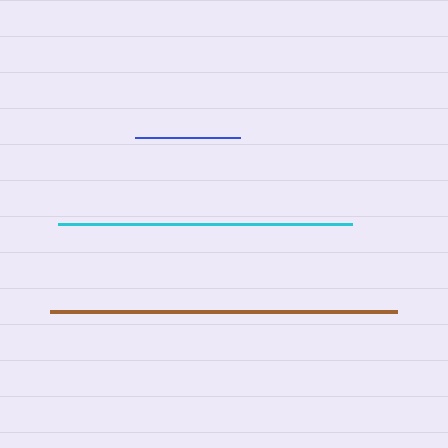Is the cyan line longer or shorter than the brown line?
The brown line is longer than the cyan line.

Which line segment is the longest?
The brown line is the longest at approximately 347 pixels.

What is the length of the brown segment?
The brown segment is approximately 347 pixels long.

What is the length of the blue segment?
The blue segment is approximately 105 pixels long.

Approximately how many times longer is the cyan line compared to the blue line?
The cyan line is approximately 2.8 times the length of the blue line.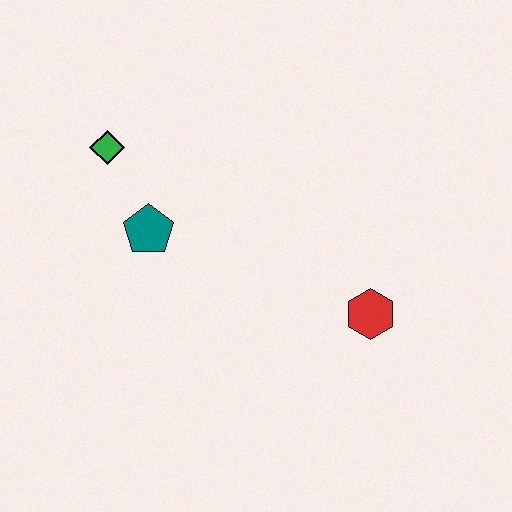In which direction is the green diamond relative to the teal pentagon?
The green diamond is above the teal pentagon.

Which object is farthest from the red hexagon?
The green diamond is farthest from the red hexagon.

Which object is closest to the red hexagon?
The teal pentagon is closest to the red hexagon.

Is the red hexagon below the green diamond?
Yes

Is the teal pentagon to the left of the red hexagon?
Yes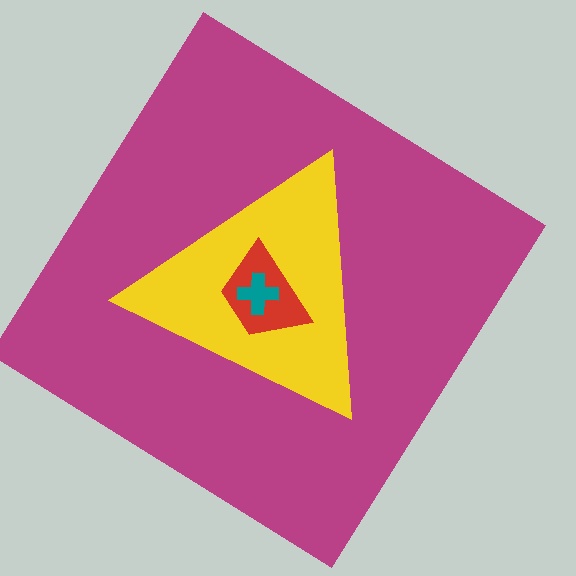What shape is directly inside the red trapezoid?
The teal cross.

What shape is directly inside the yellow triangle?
The red trapezoid.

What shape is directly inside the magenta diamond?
The yellow triangle.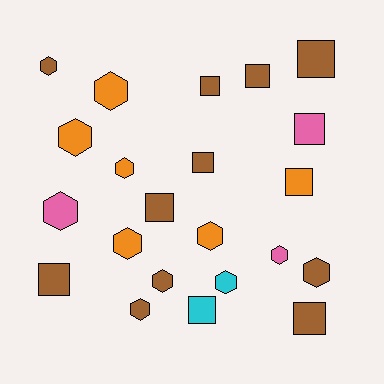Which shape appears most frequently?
Hexagon, with 12 objects.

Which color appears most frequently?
Brown, with 11 objects.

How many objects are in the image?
There are 22 objects.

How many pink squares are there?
There is 1 pink square.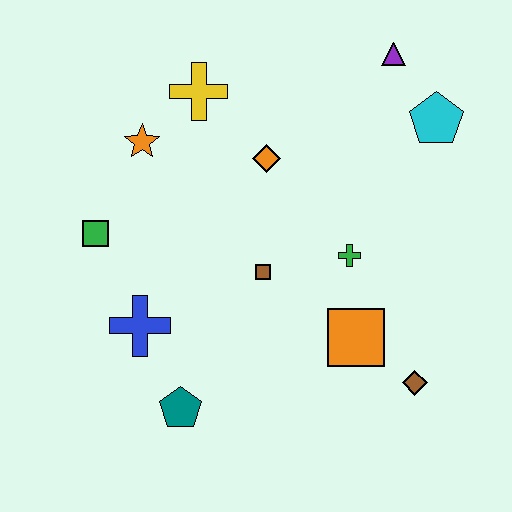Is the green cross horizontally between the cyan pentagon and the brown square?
Yes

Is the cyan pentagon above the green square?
Yes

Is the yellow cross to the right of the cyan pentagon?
No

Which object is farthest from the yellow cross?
The brown diamond is farthest from the yellow cross.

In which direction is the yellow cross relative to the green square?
The yellow cross is above the green square.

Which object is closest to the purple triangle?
The cyan pentagon is closest to the purple triangle.